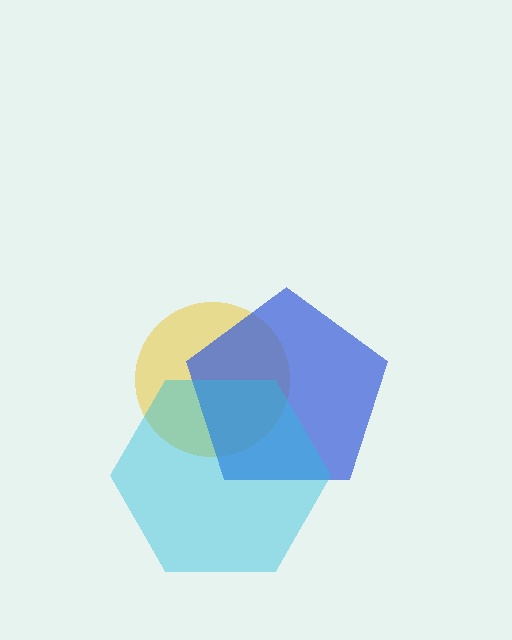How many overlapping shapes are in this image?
There are 3 overlapping shapes in the image.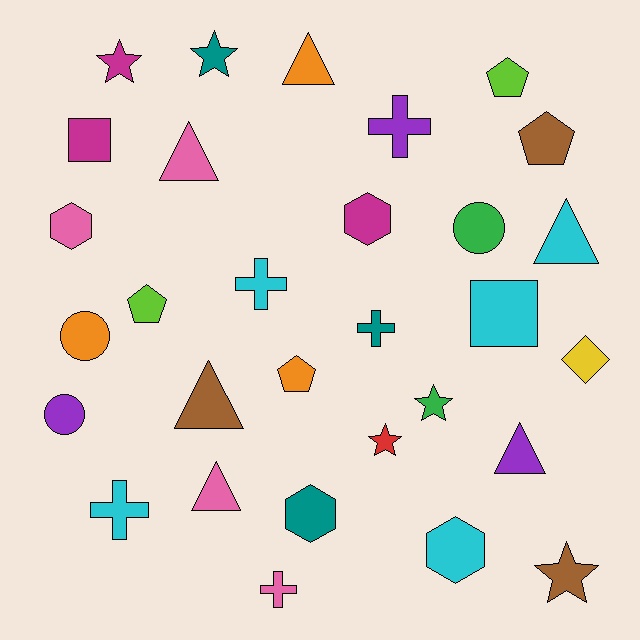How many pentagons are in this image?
There are 4 pentagons.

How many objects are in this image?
There are 30 objects.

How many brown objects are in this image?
There are 3 brown objects.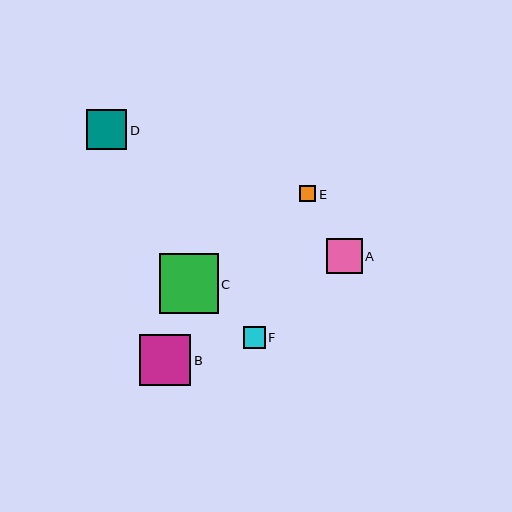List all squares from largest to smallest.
From largest to smallest: C, B, D, A, F, E.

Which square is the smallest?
Square E is the smallest with a size of approximately 16 pixels.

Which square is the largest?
Square C is the largest with a size of approximately 59 pixels.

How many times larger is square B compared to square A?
Square B is approximately 1.4 times the size of square A.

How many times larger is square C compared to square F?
Square C is approximately 2.7 times the size of square F.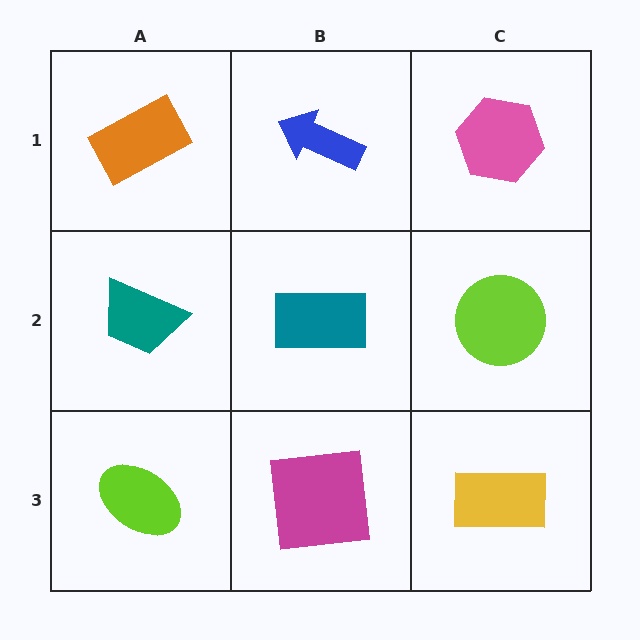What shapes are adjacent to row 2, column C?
A pink hexagon (row 1, column C), a yellow rectangle (row 3, column C), a teal rectangle (row 2, column B).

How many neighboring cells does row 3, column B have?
3.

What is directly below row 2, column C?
A yellow rectangle.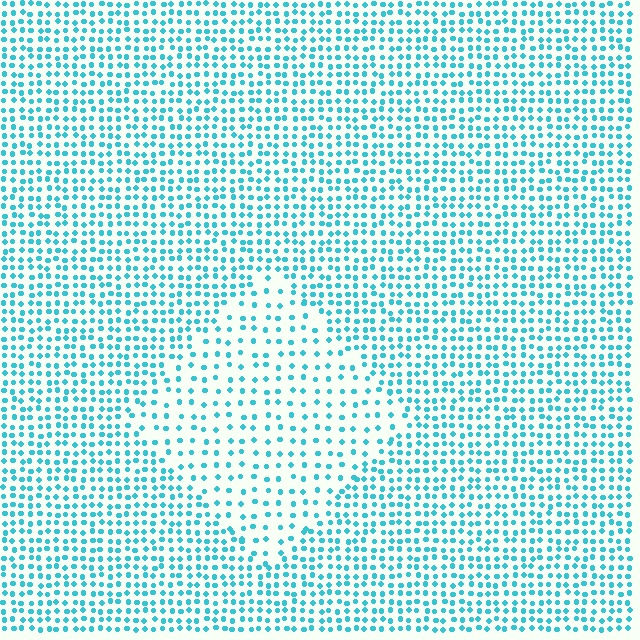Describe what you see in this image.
The image contains small cyan elements arranged at two different densities. A diamond-shaped region is visible where the elements are less densely packed than the surrounding area.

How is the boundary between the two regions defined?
The boundary is defined by a change in element density (approximately 2.0x ratio). All elements are the same color, size, and shape.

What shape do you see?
I see a diamond.